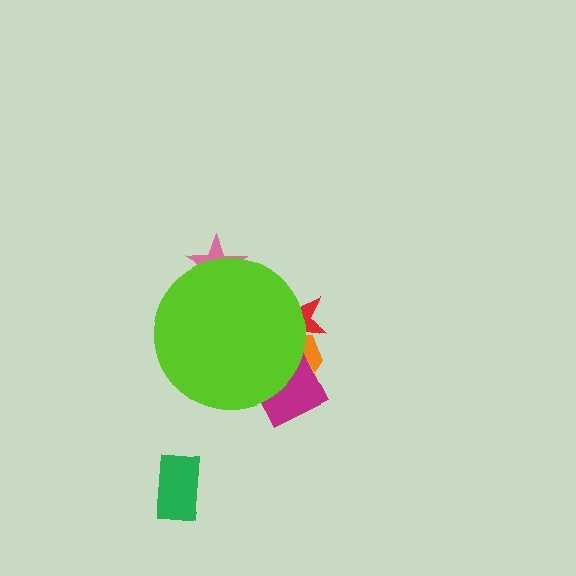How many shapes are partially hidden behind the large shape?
5 shapes are partially hidden.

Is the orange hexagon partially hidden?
Yes, the orange hexagon is partially hidden behind the lime circle.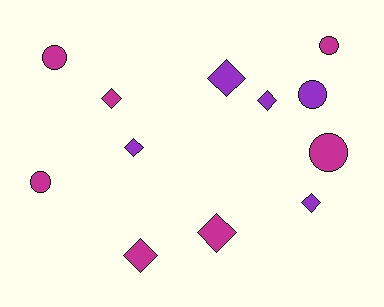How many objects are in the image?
There are 12 objects.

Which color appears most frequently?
Magenta, with 7 objects.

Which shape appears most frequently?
Diamond, with 7 objects.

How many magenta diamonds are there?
There are 3 magenta diamonds.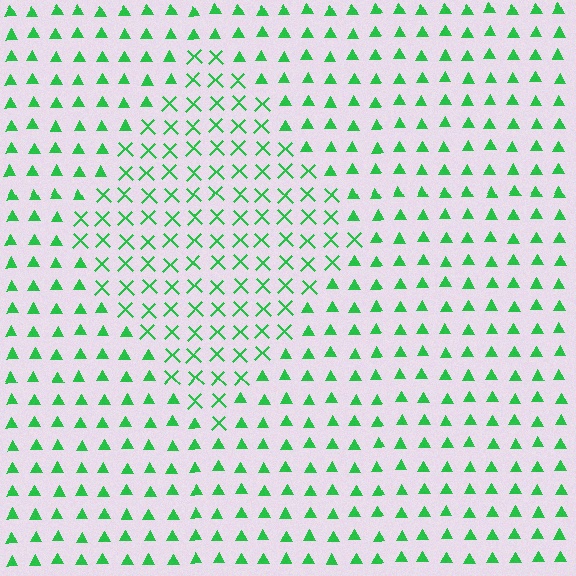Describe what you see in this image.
The image is filled with small green elements arranged in a uniform grid. A diamond-shaped region contains X marks, while the surrounding area contains triangles. The boundary is defined purely by the change in element shape.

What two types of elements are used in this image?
The image uses X marks inside the diamond region and triangles outside it.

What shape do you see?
I see a diamond.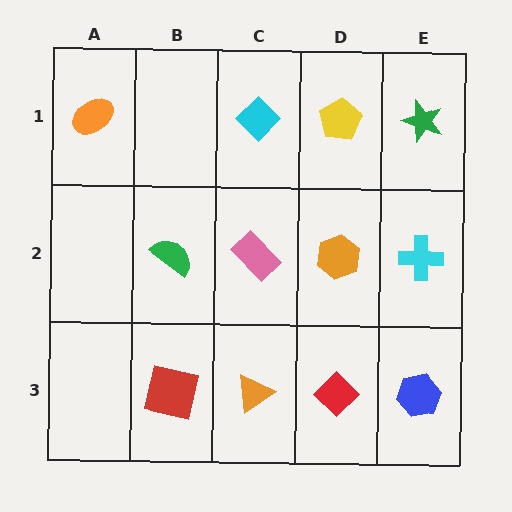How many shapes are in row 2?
4 shapes.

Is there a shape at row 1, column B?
No, that cell is empty.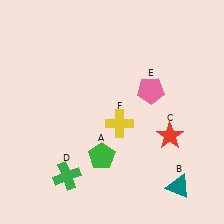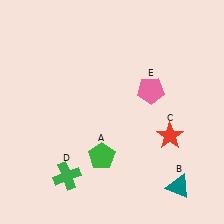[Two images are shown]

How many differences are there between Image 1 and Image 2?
There is 1 difference between the two images.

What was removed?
The yellow cross (F) was removed in Image 2.